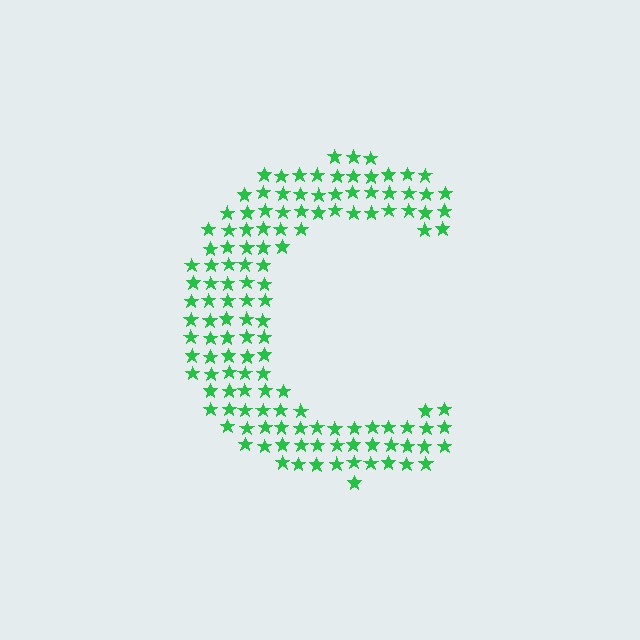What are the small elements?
The small elements are stars.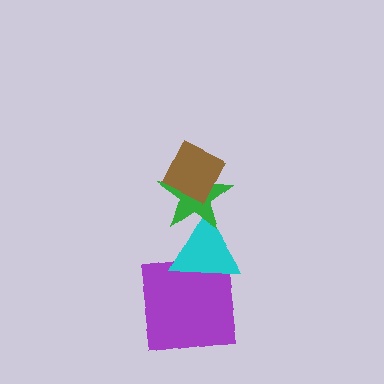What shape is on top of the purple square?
The cyan triangle is on top of the purple square.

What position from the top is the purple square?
The purple square is 4th from the top.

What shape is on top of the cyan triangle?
The green star is on top of the cyan triangle.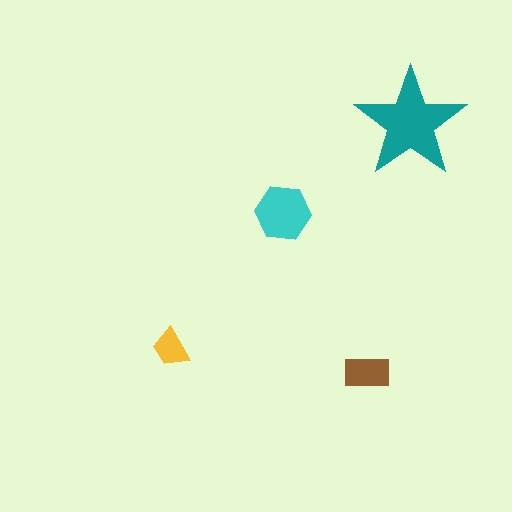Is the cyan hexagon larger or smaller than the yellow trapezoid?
Larger.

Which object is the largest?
The teal star.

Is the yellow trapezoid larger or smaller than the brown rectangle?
Smaller.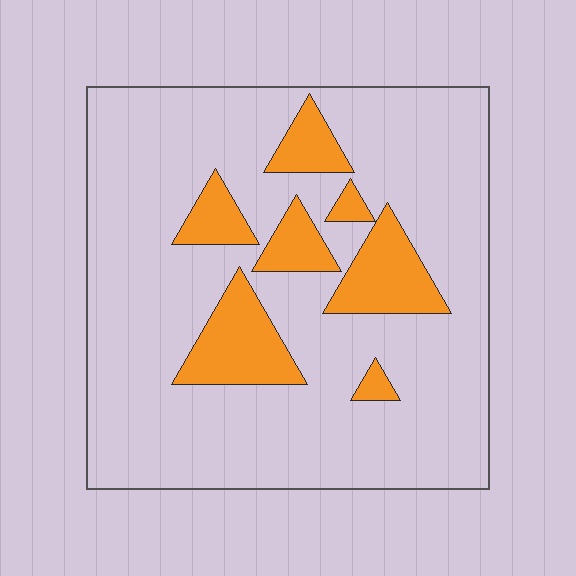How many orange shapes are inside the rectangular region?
7.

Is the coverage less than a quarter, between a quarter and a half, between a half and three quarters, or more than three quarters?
Less than a quarter.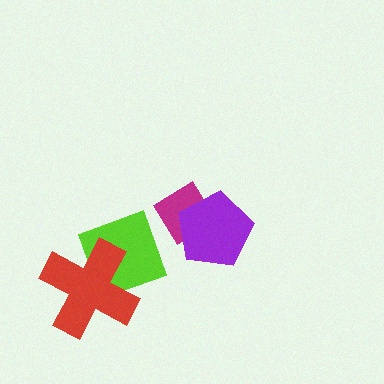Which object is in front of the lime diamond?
The red cross is in front of the lime diamond.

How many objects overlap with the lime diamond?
1 object overlaps with the lime diamond.